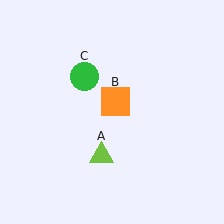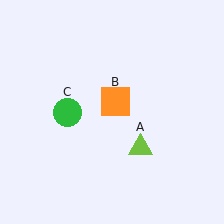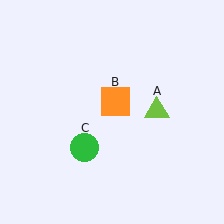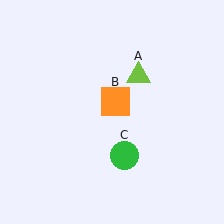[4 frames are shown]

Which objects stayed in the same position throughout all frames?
Orange square (object B) remained stationary.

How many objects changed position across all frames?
2 objects changed position: lime triangle (object A), green circle (object C).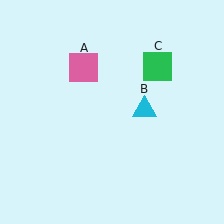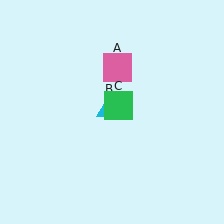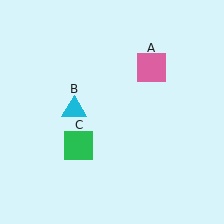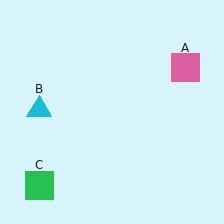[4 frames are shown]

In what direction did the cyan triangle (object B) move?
The cyan triangle (object B) moved left.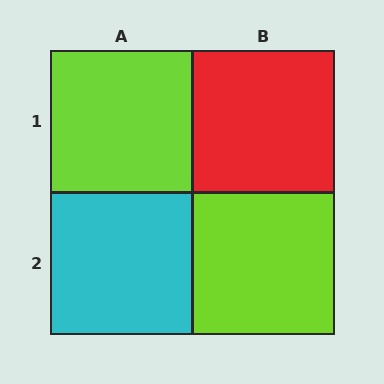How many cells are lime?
2 cells are lime.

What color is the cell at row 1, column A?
Lime.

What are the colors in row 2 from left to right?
Cyan, lime.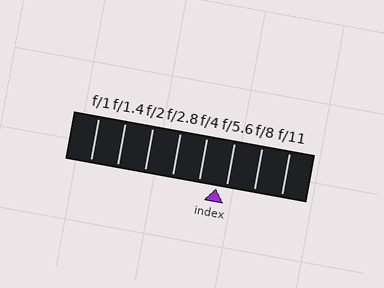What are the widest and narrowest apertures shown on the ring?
The widest aperture shown is f/1 and the narrowest is f/11.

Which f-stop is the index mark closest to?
The index mark is closest to f/5.6.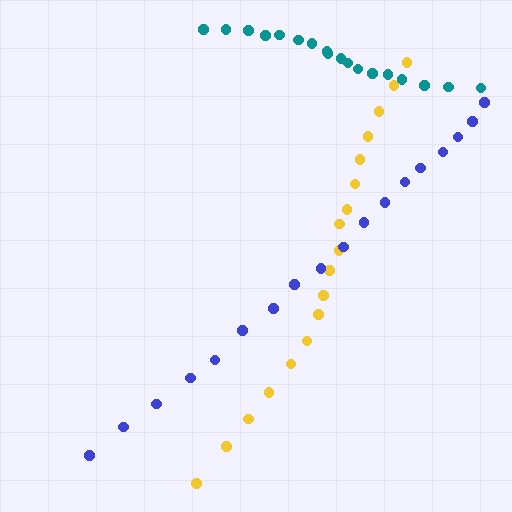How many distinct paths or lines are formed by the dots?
There are 3 distinct paths.